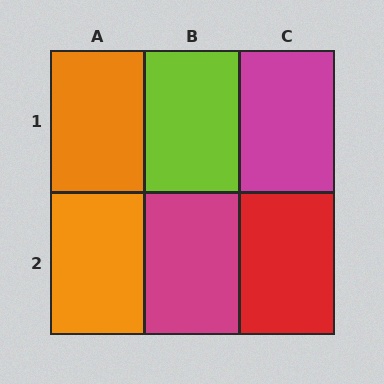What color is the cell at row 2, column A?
Orange.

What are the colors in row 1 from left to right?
Orange, lime, magenta.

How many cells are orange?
2 cells are orange.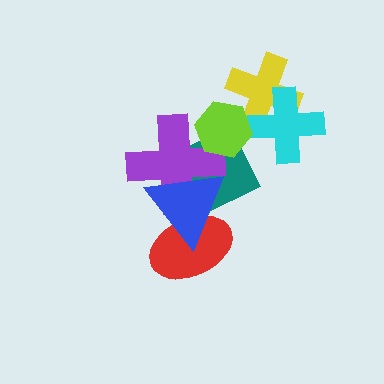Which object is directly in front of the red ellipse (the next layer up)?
The teal diamond is directly in front of the red ellipse.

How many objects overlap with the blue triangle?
3 objects overlap with the blue triangle.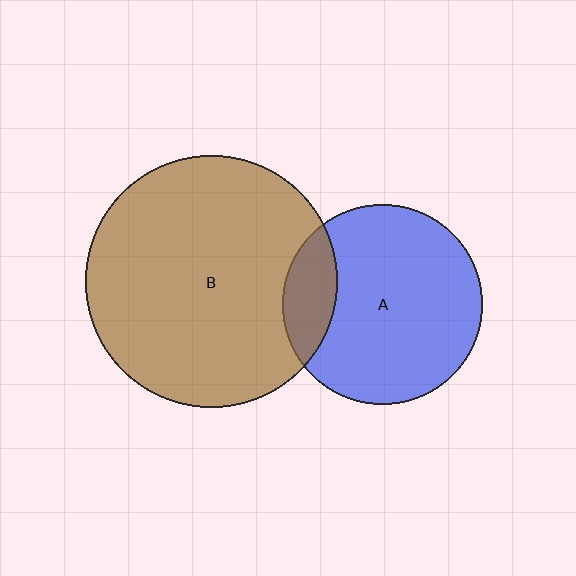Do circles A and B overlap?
Yes.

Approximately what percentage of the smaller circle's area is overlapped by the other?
Approximately 15%.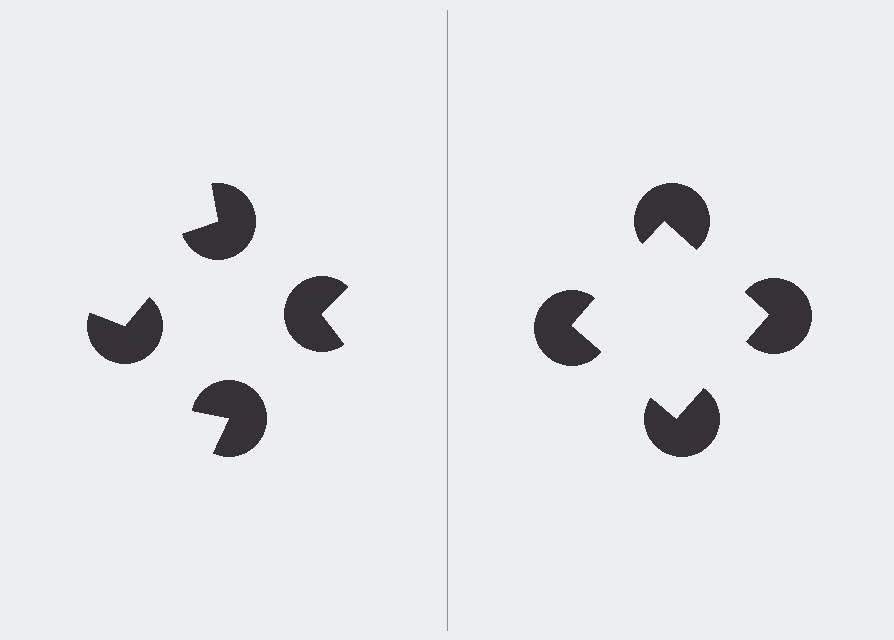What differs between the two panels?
The pac-man discs are positioned identically on both sides; only the wedge orientations differ. On the right they align to a square; on the left they are misaligned.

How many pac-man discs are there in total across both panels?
8 — 4 on each side.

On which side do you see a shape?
An illusory square appears on the right side. On the left side the wedge cuts are rotated, so no coherent shape forms.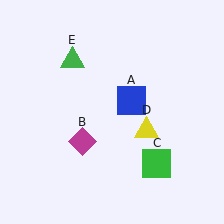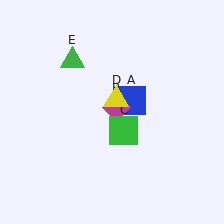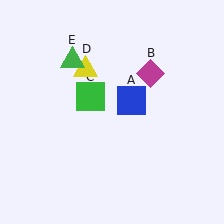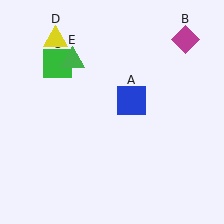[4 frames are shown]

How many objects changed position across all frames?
3 objects changed position: magenta diamond (object B), green square (object C), yellow triangle (object D).